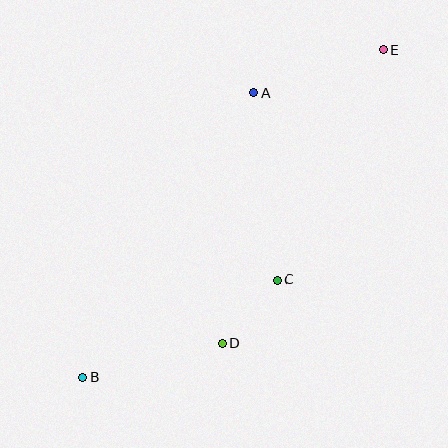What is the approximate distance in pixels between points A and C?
The distance between A and C is approximately 189 pixels.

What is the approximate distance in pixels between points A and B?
The distance between A and B is approximately 332 pixels.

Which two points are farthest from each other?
Points B and E are farthest from each other.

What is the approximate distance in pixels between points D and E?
The distance between D and E is approximately 335 pixels.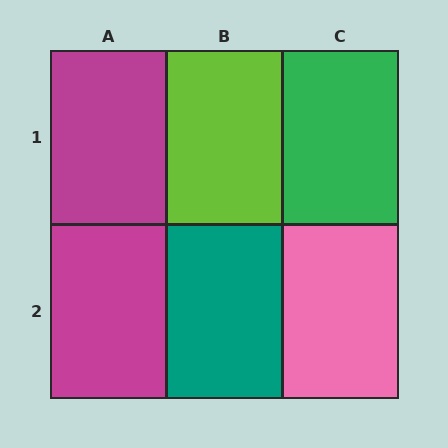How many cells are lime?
1 cell is lime.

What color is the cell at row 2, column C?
Pink.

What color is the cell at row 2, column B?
Teal.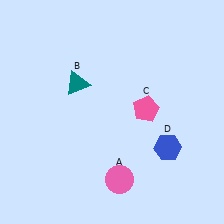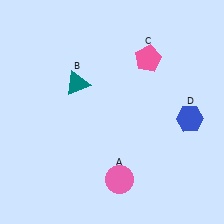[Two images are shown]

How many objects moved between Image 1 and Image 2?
2 objects moved between the two images.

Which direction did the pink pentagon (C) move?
The pink pentagon (C) moved up.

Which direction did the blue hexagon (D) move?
The blue hexagon (D) moved up.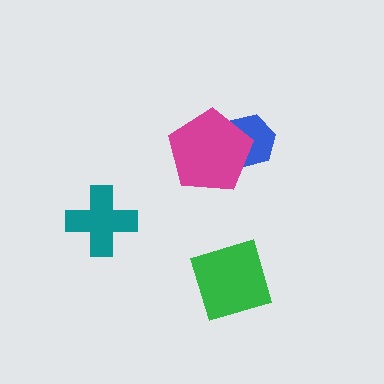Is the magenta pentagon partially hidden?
No, no other shape covers it.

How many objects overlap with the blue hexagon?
1 object overlaps with the blue hexagon.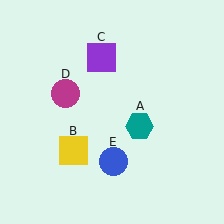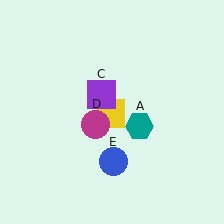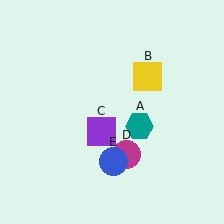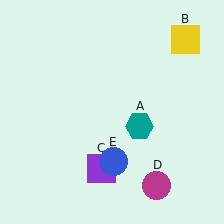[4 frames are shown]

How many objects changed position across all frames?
3 objects changed position: yellow square (object B), purple square (object C), magenta circle (object D).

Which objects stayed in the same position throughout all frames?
Teal hexagon (object A) and blue circle (object E) remained stationary.